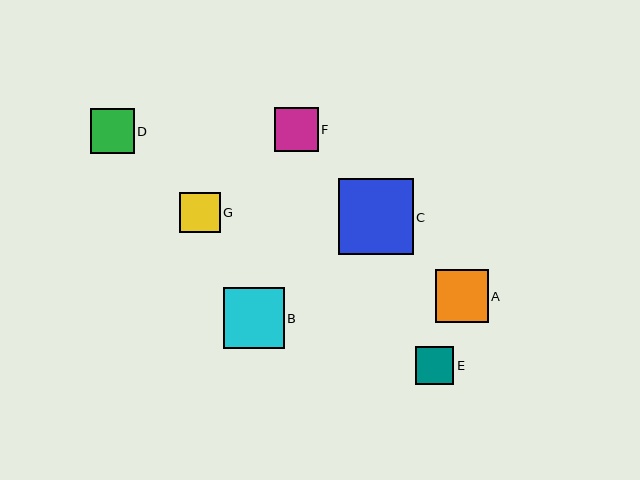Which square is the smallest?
Square E is the smallest with a size of approximately 38 pixels.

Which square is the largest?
Square C is the largest with a size of approximately 75 pixels.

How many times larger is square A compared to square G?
Square A is approximately 1.3 times the size of square G.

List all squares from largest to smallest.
From largest to smallest: C, B, A, D, F, G, E.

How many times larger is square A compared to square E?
Square A is approximately 1.4 times the size of square E.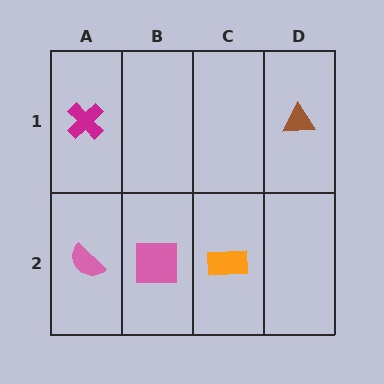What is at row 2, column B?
A pink square.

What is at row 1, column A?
A magenta cross.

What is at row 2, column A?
A pink semicircle.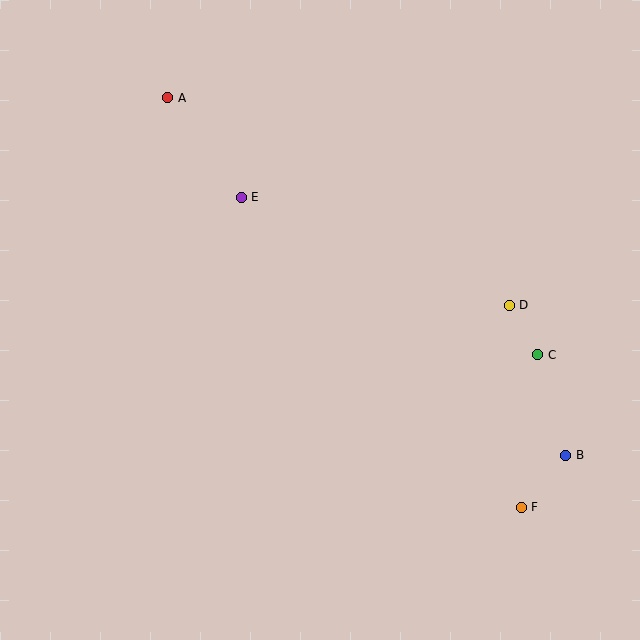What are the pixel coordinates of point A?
Point A is at (168, 98).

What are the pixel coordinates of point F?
Point F is at (521, 507).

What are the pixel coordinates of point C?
Point C is at (538, 355).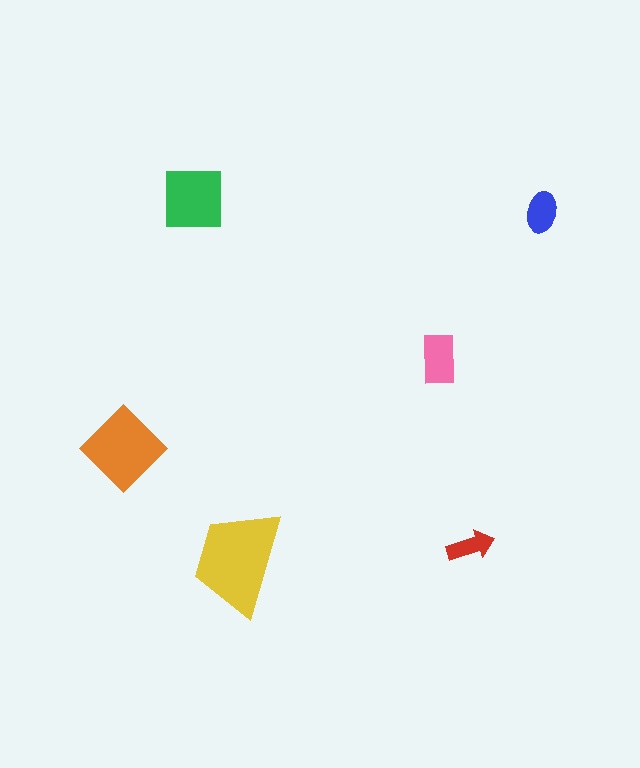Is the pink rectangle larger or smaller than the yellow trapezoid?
Smaller.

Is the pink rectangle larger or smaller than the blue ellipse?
Larger.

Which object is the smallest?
The red arrow.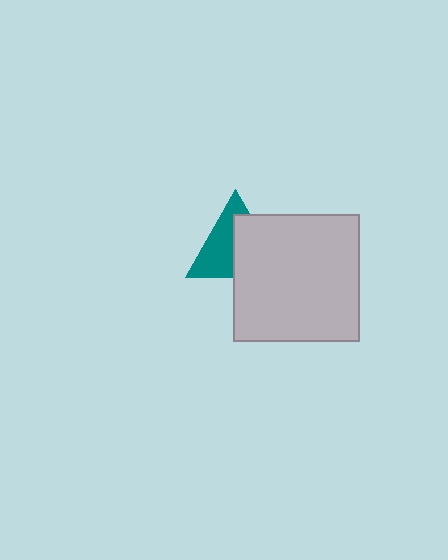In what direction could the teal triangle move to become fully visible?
The teal triangle could move toward the upper-left. That would shift it out from behind the light gray rectangle entirely.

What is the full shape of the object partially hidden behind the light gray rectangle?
The partially hidden object is a teal triangle.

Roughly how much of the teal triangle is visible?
About half of it is visible (roughly 51%).